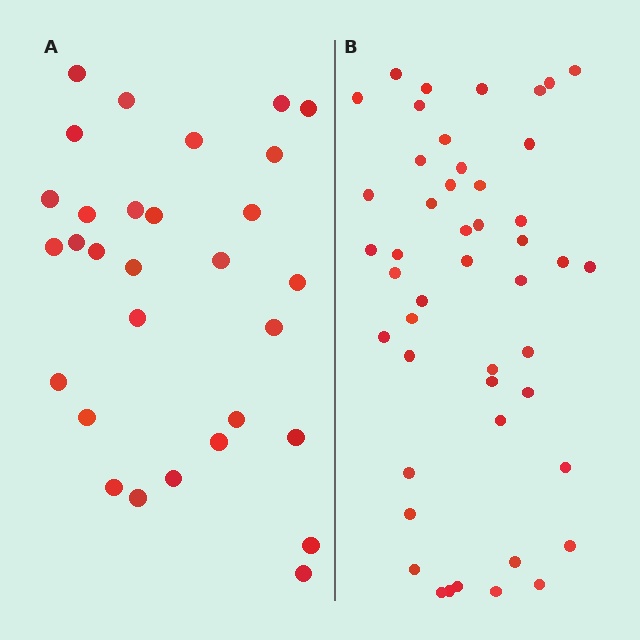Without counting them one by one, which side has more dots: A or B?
Region B (the right region) has more dots.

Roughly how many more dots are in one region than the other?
Region B has approximately 15 more dots than region A.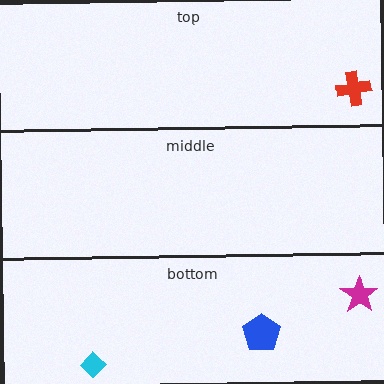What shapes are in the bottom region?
The blue pentagon, the magenta star, the cyan diamond.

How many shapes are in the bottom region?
3.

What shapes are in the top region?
The red cross.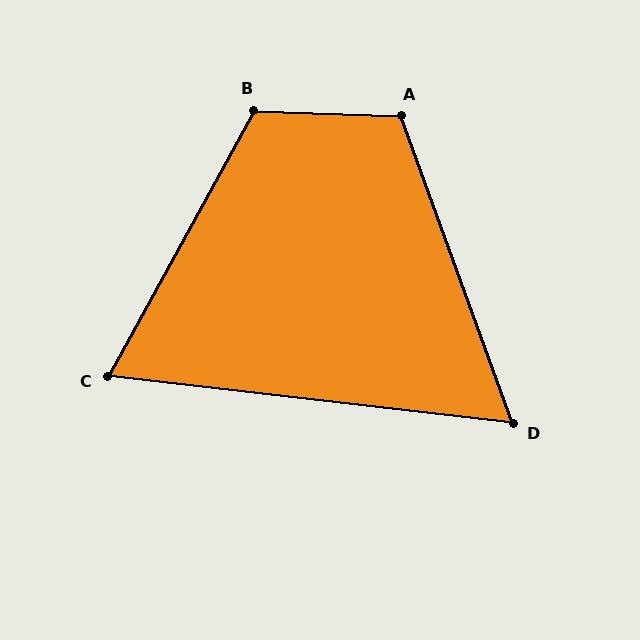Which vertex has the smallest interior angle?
D, at approximately 63 degrees.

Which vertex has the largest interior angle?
B, at approximately 117 degrees.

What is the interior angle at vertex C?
Approximately 68 degrees (acute).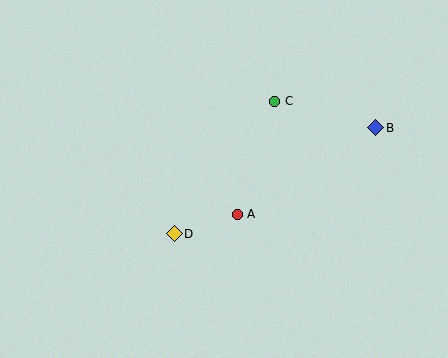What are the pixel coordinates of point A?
Point A is at (237, 214).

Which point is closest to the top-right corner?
Point B is closest to the top-right corner.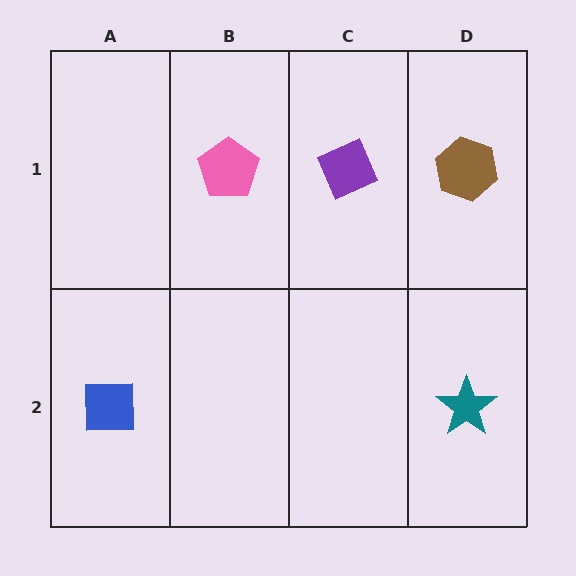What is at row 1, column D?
A brown hexagon.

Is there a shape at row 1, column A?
No, that cell is empty.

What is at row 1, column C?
A purple diamond.